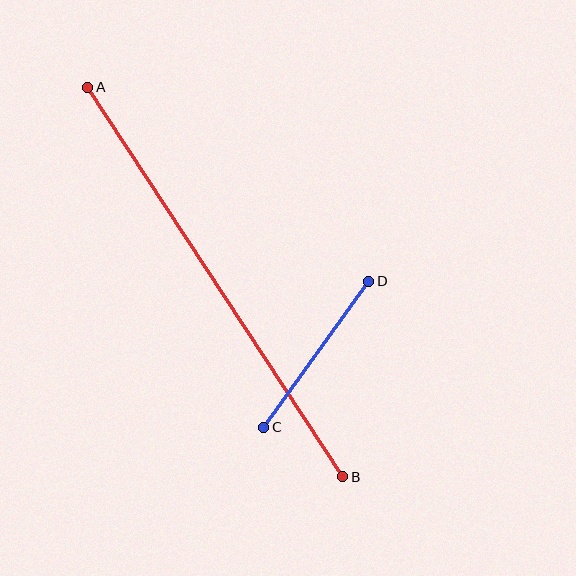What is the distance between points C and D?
The distance is approximately 180 pixels.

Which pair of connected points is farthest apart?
Points A and B are farthest apart.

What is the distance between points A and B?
The distance is approximately 466 pixels.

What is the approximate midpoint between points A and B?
The midpoint is at approximately (215, 282) pixels.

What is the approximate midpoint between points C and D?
The midpoint is at approximately (316, 354) pixels.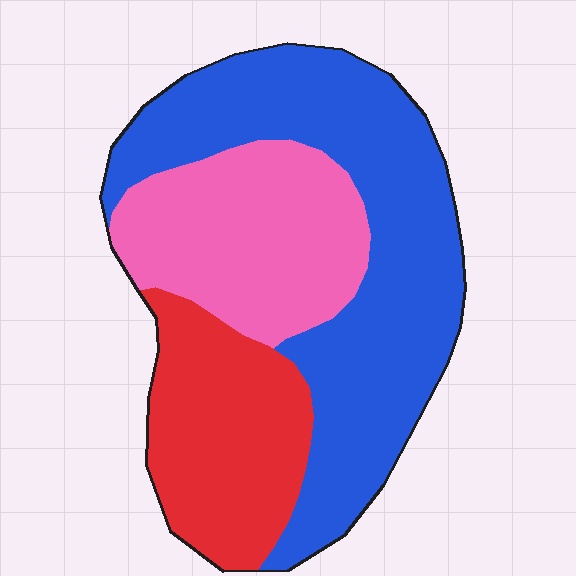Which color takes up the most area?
Blue, at roughly 50%.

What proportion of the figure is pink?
Pink covers about 25% of the figure.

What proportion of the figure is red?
Red takes up between a sixth and a third of the figure.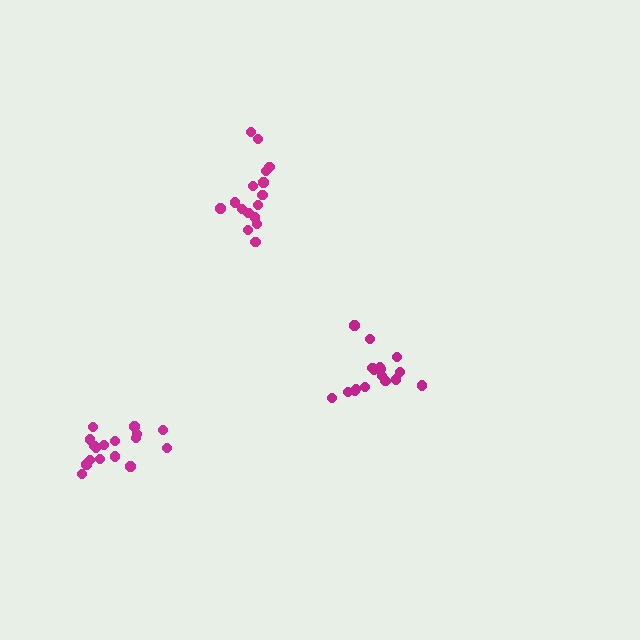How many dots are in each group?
Group 1: 16 dots, Group 2: 18 dots, Group 3: 17 dots (51 total).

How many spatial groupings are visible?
There are 3 spatial groupings.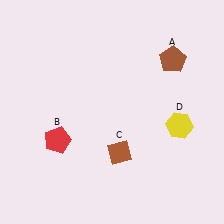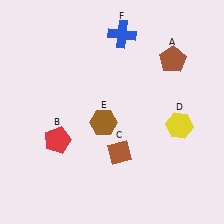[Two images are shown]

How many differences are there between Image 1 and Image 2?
There are 2 differences between the two images.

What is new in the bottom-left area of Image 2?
A brown hexagon (E) was added in the bottom-left area of Image 2.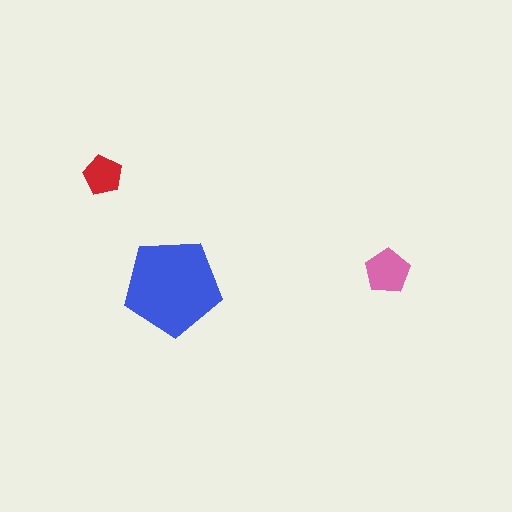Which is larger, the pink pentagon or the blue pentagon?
The blue one.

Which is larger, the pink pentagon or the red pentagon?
The pink one.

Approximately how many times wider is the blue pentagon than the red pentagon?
About 2.5 times wider.